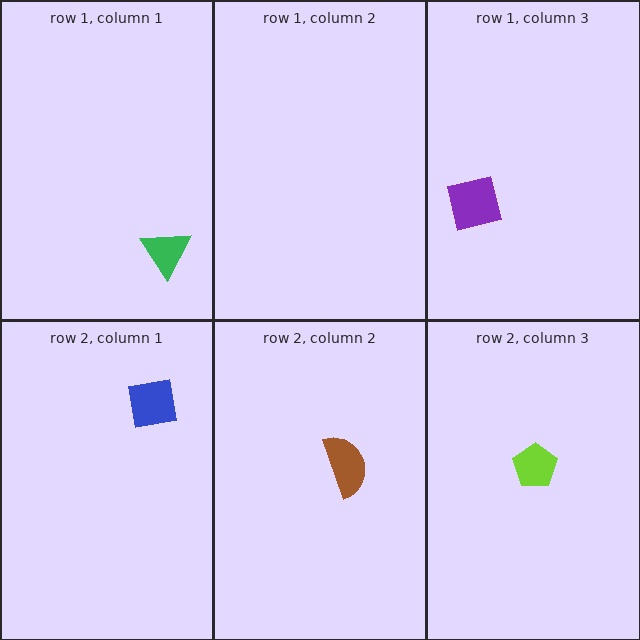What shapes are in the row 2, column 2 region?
The brown semicircle.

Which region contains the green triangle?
The row 1, column 1 region.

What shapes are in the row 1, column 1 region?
The green triangle.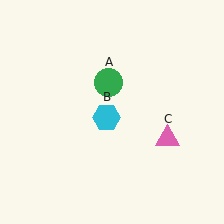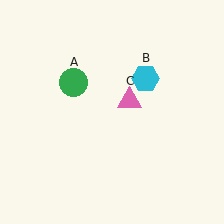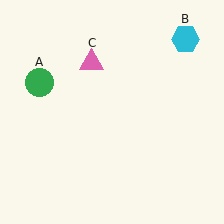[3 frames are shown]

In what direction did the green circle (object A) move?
The green circle (object A) moved left.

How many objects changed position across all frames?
3 objects changed position: green circle (object A), cyan hexagon (object B), pink triangle (object C).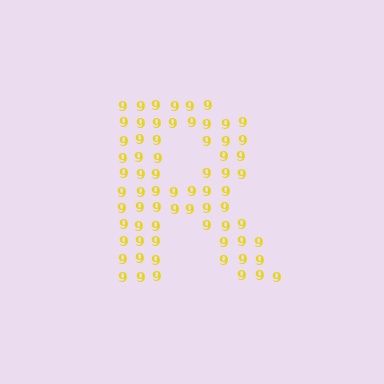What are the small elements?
The small elements are digit 9's.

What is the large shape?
The large shape is the letter R.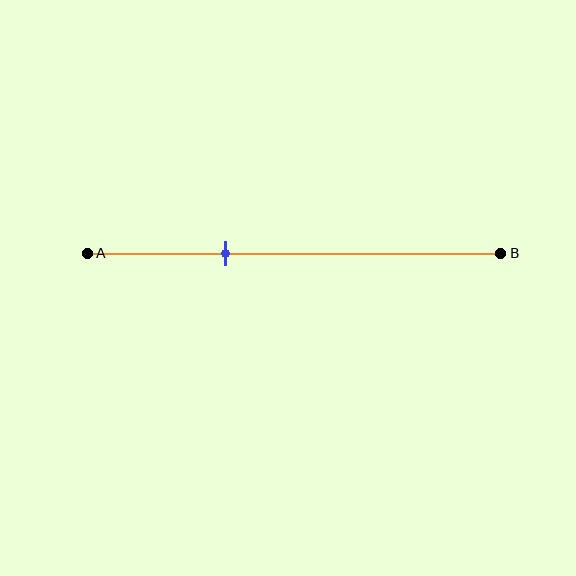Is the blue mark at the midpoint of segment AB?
No, the mark is at about 35% from A, not at the 50% midpoint.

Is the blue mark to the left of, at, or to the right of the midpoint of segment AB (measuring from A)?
The blue mark is to the left of the midpoint of segment AB.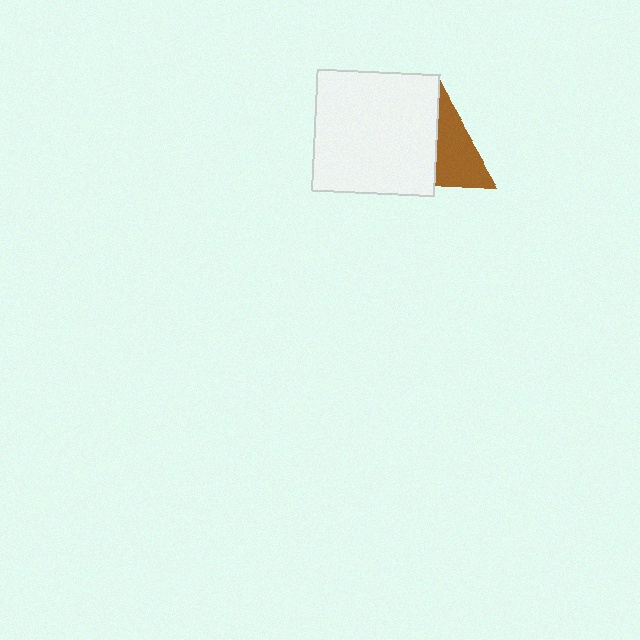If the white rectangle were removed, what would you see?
You would see the complete brown triangle.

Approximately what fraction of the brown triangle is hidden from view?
Roughly 51% of the brown triangle is hidden behind the white rectangle.